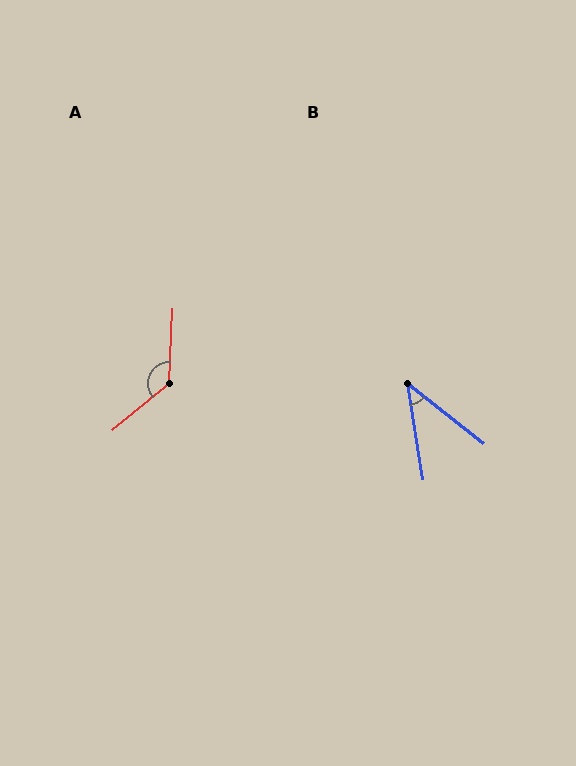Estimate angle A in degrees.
Approximately 132 degrees.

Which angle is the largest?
A, at approximately 132 degrees.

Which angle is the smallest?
B, at approximately 42 degrees.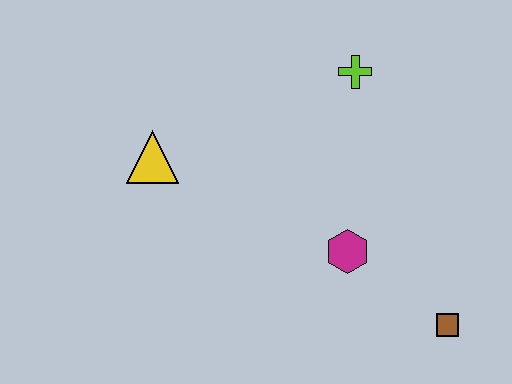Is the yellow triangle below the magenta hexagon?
No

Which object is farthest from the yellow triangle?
The brown square is farthest from the yellow triangle.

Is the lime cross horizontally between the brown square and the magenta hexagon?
Yes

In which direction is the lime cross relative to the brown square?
The lime cross is above the brown square.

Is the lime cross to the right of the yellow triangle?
Yes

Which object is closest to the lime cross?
The magenta hexagon is closest to the lime cross.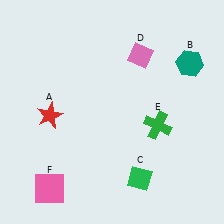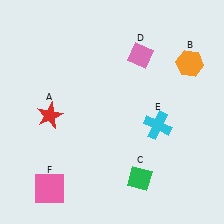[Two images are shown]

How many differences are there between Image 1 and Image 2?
There are 2 differences between the two images.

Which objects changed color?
B changed from teal to orange. E changed from green to cyan.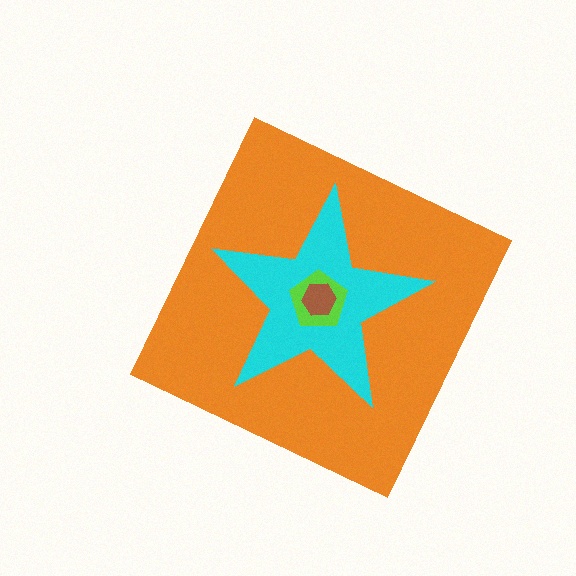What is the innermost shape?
The brown hexagon.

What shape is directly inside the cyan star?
The lime pentagon.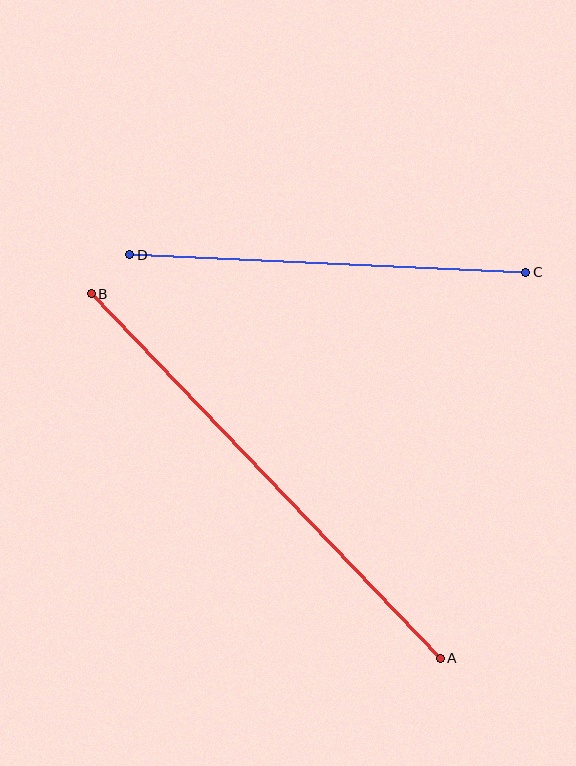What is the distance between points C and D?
The distance is approximately 396 pixels.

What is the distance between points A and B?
The distance is approximately 505 pixels.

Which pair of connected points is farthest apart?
Points A and B are farthest apart.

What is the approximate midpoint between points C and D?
The midpoint is at approximately (328, 263) pixels.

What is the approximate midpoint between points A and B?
The midpoint is at approximately (266, 476) pixels.